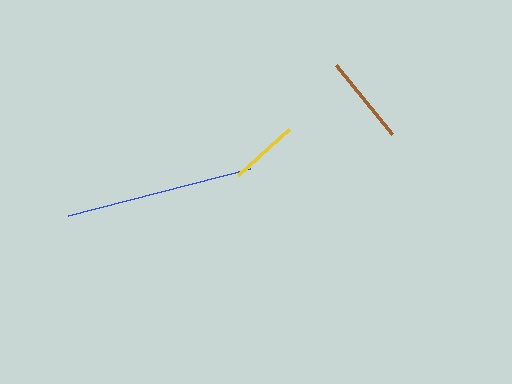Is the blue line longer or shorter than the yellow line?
The blue line is longer than the yellow line.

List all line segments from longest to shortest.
From longest to shortest: blue, brown, yellow.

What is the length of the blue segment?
The blue segment is approximately 188 pixels long.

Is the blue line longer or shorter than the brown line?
The blue line is longer than the brown line.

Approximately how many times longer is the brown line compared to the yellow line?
The brown line is approximately 1.3 times the length of the yellow line.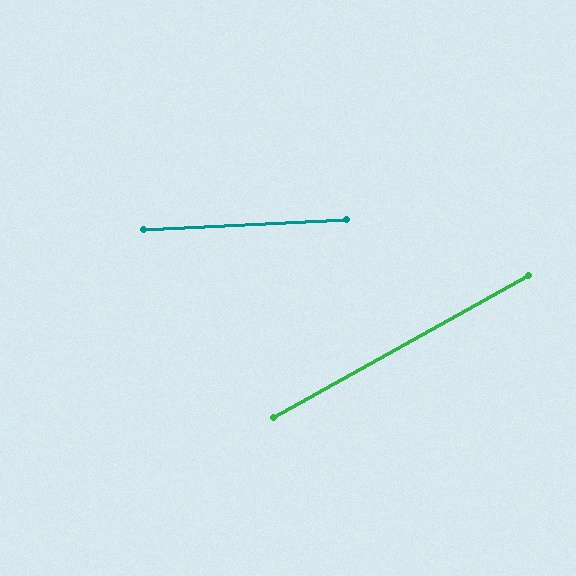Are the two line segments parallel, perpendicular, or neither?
Neither parallel nor perpendicular — they differ by about 26°.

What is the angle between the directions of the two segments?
Approximately 26 degrees.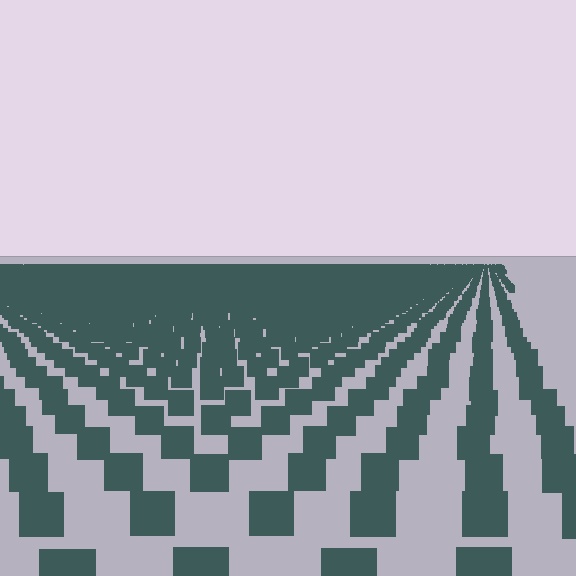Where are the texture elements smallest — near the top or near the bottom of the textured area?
Near the top.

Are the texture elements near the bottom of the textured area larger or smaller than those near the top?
Larger. Near the bottom, elements are closer to the viewer and appear at a bigger on-screen size.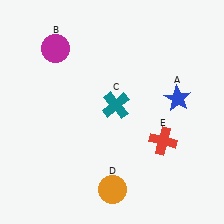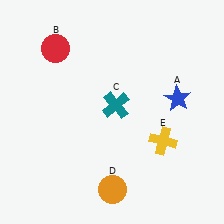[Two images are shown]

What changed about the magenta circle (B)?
In Image 1, B is magenta. In Image 2, it changed to red.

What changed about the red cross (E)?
In Image 1, E is red. In Image 2, it changed to yellow.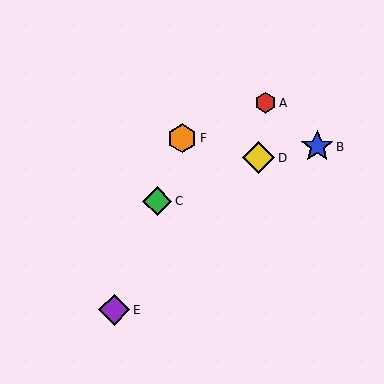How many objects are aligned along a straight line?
3 objects (C, E, F) are aligned along a straight line.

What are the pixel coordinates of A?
Object A is at (265, 103).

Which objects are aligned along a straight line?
Objects C, E, F are aligned along a straight line.